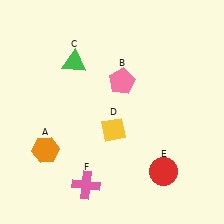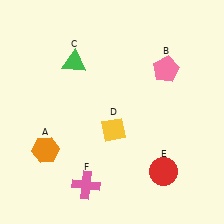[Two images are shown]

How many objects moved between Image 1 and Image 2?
1 object moved between the two images.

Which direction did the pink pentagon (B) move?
The pink pentagon (B) moved right.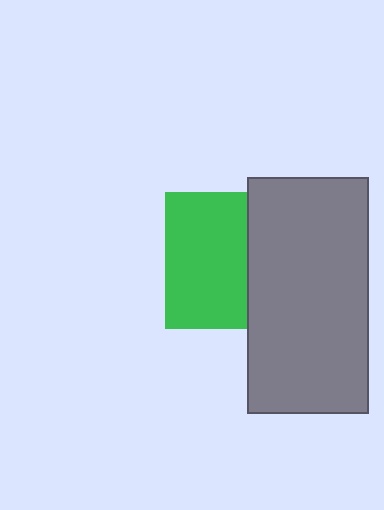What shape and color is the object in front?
The object in front is a gray rectangle.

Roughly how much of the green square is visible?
About half of it is visible (roughly 60%).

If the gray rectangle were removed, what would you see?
You would see the complete green square.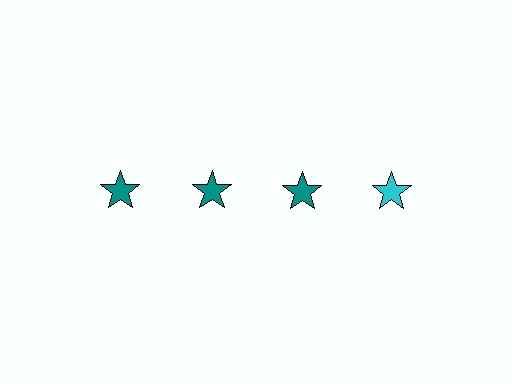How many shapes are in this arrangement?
There are 4 shapes arranged in a grid pattern.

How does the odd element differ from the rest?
It has a different color: cyan instead of teal.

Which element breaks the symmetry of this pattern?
The cyan star in the top row, second from right column breaks the symmetry. All other shapes are teal stars.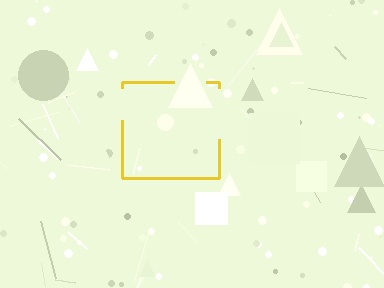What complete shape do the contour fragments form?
The contour fragments form a square.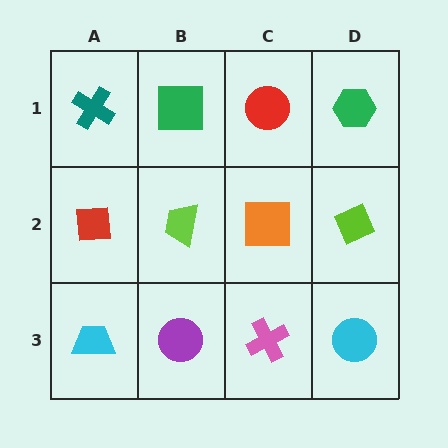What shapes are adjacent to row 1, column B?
A lime trapezoid (row 2, column B), a teal cross (row 1, column A), a red circle (row 1, column C).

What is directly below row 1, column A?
A red square.